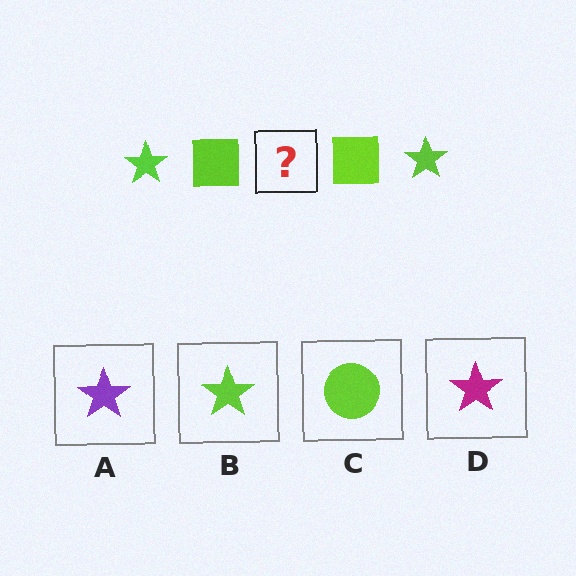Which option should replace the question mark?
Option B.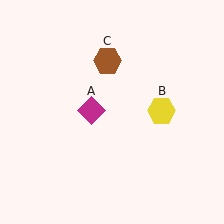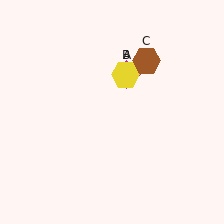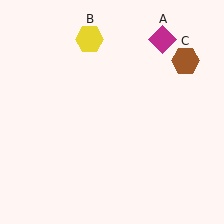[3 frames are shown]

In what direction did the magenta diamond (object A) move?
The magenta diamond (object A) moved up and to the right.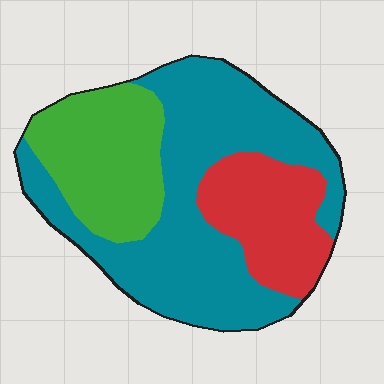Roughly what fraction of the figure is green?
Green takes up about one quarter (1/4) of the figure.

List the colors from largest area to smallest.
From largest to smallest: teal, green, red.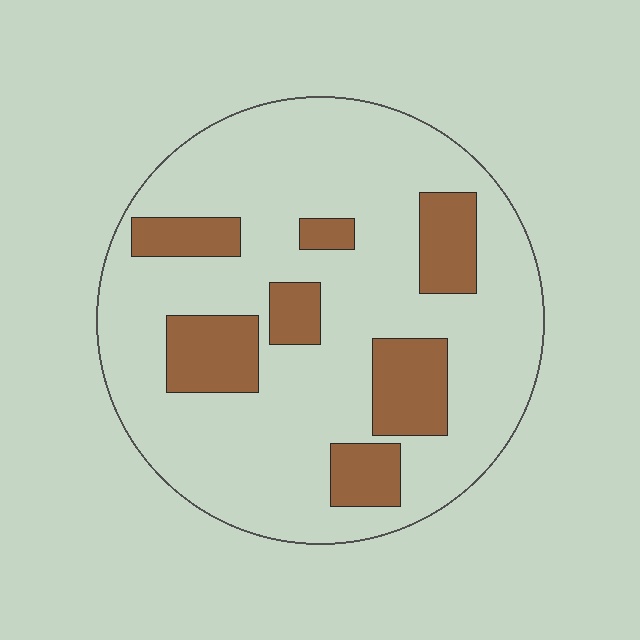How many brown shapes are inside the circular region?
7.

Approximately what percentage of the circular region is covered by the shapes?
Approximately 20%.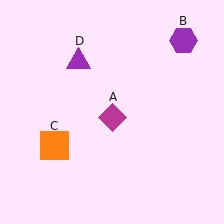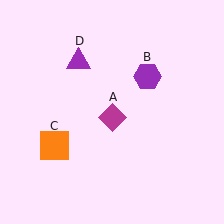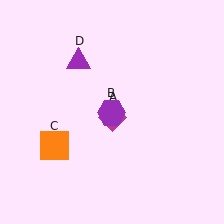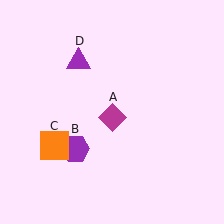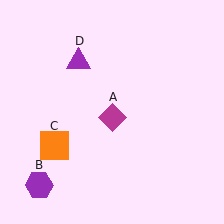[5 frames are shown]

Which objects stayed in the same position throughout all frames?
Magenta diamond (object A) and orange square (object C) and purple triangle (object D) remained stationary.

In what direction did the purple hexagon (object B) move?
The purple hexagon (object B) moved down and to the left.